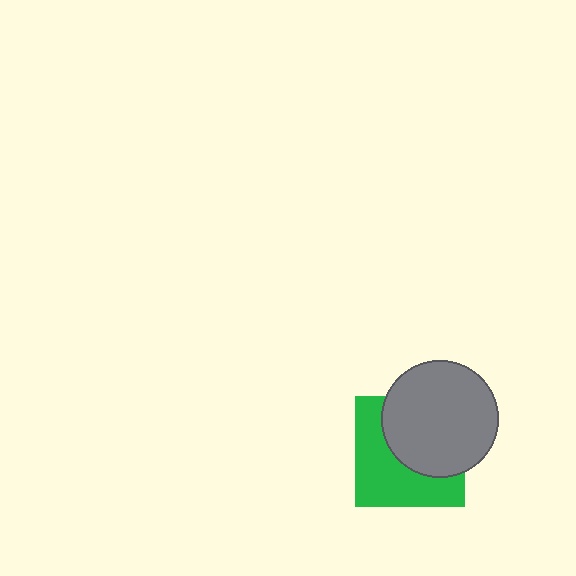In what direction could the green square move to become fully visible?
The green square could move toward the lower-left. That would shift it out from behind the gray circle entirely.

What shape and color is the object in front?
The object in front is a gray circle.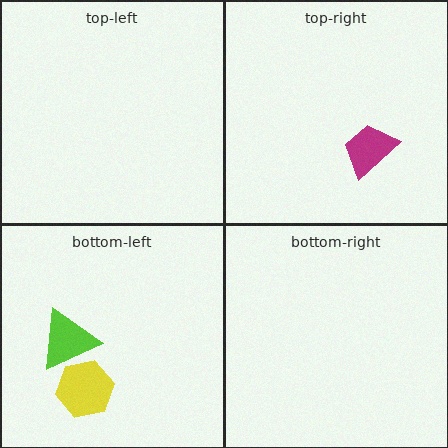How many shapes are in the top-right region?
1.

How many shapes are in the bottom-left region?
2.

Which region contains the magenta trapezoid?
The top-right region.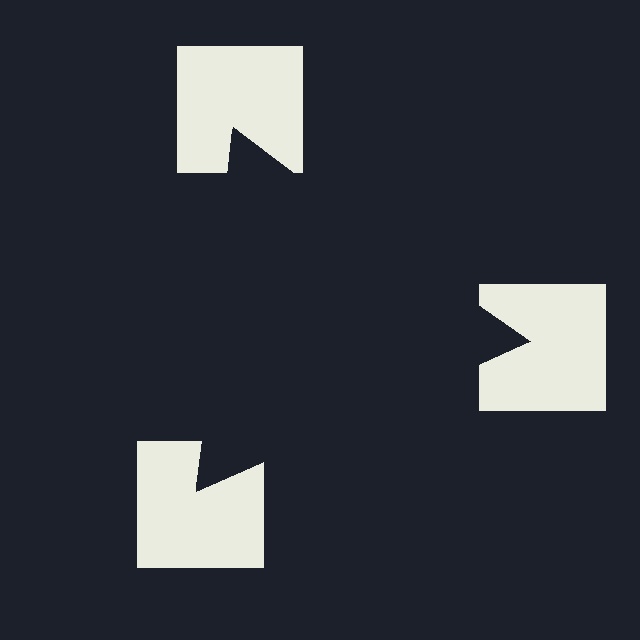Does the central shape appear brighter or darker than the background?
It typically appears slightly darker than the background, even though no actual brightness change is drawn.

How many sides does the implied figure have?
3 sides.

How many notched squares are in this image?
There are 3 — one at each vertex of the illusory triangle.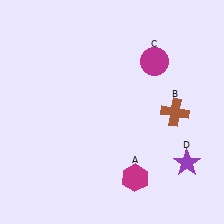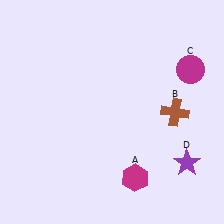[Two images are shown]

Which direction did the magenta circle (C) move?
The magenta circle (C) moved right.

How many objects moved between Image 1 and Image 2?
1 object moved between the two images.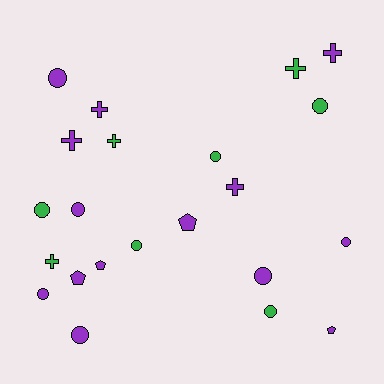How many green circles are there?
There are 5 green circles.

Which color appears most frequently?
Purple, with 14 objects.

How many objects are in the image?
There are 22 objects.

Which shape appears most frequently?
Circle, with 11 objects.